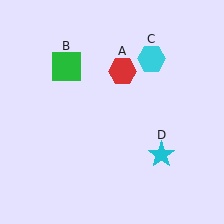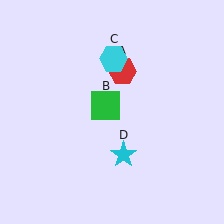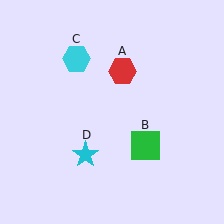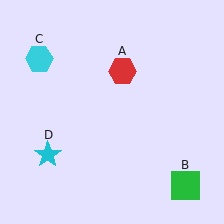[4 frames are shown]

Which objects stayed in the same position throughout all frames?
Red hexagon (object A) remained stationary.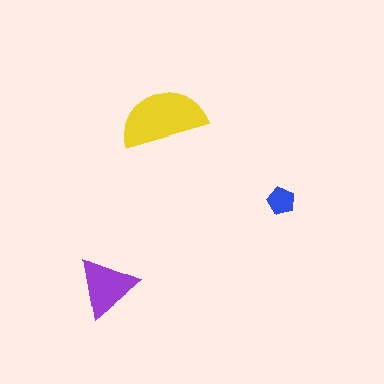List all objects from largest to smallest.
The yellow semicircle, the purple triangle, the blue pentagon.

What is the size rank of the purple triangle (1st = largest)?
2nd.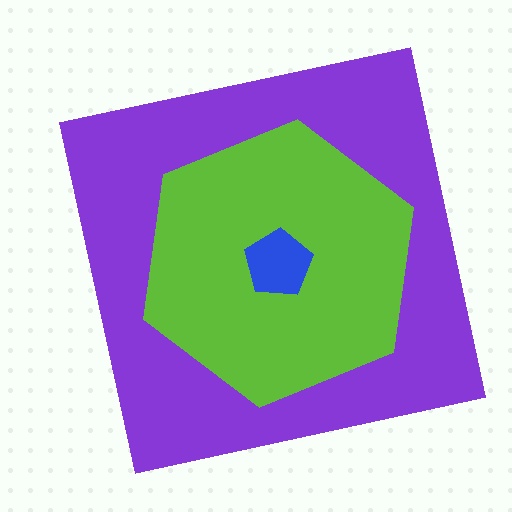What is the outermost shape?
The purple square.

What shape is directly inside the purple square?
The lime hexagon.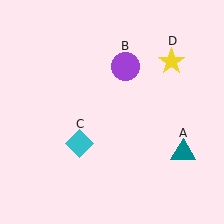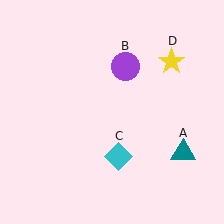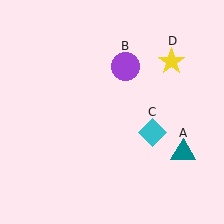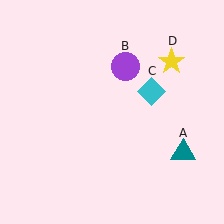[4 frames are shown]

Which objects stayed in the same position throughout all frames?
Teal triangle (object A) and purple circle (object B) and yellow star (object D) remained stationary.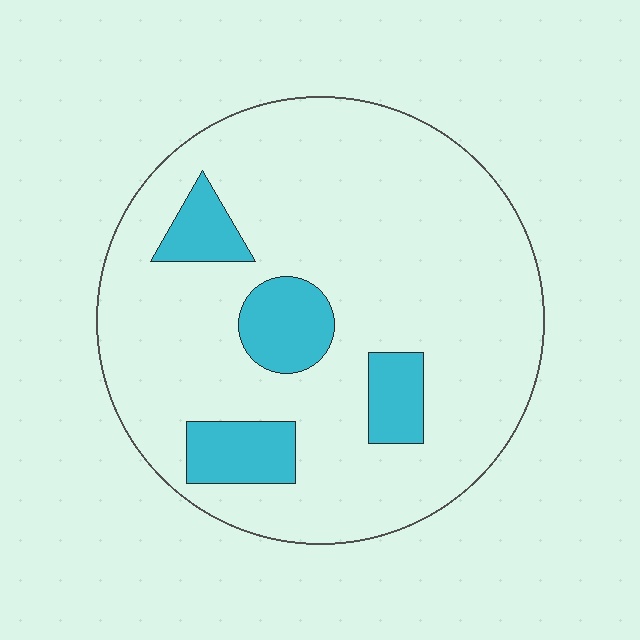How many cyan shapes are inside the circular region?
4.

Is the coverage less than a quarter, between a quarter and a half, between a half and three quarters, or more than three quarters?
Less than a quarter.